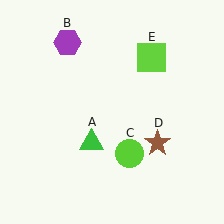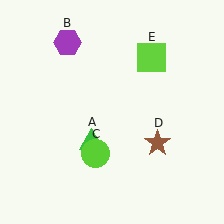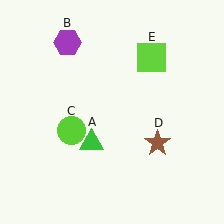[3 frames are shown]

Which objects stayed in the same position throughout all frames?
Green triangle (object A) and purple hexagon (object B) and brown star (object D) and lime square (object E) remained stationary.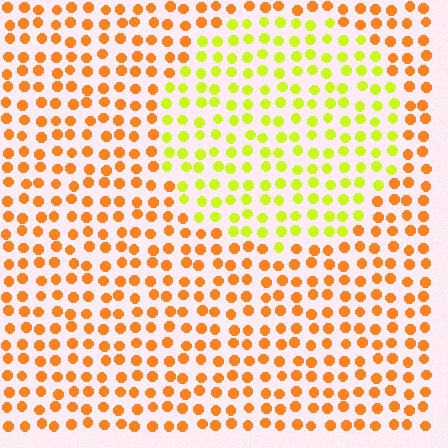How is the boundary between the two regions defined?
The boundary is defined purely by a slight shift in hue (about 46 degrees). Spacing, size, and orientation are identical on both sides.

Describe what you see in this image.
The image is filled with small orange elements in a uniform arrangement. A circle-shaped region is visible where the elements are tinted to a slightly different hue, forming a subtle color boundary.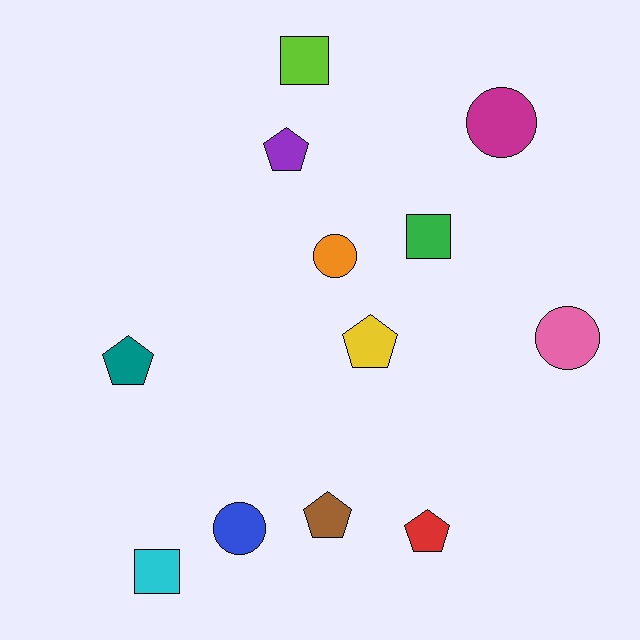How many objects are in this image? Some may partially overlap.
There are 12 objects.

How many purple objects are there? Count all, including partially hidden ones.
There is 1 purple object.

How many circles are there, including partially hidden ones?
There are 4 circles.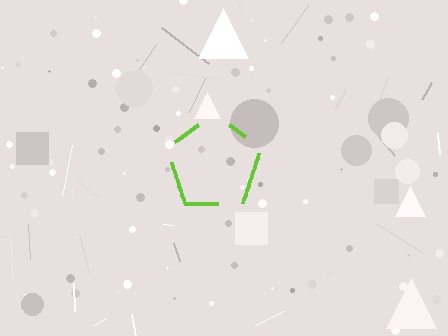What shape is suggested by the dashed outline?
The dashed outline suggests a pentagon.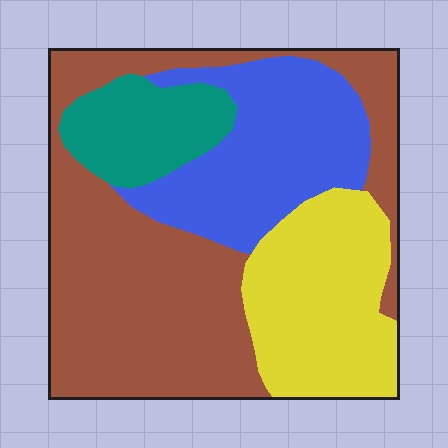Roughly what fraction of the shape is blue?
Blue takes up about one quarter (1/4) of the shape.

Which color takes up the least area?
Teal, at roughly 10%.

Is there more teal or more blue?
Blue.